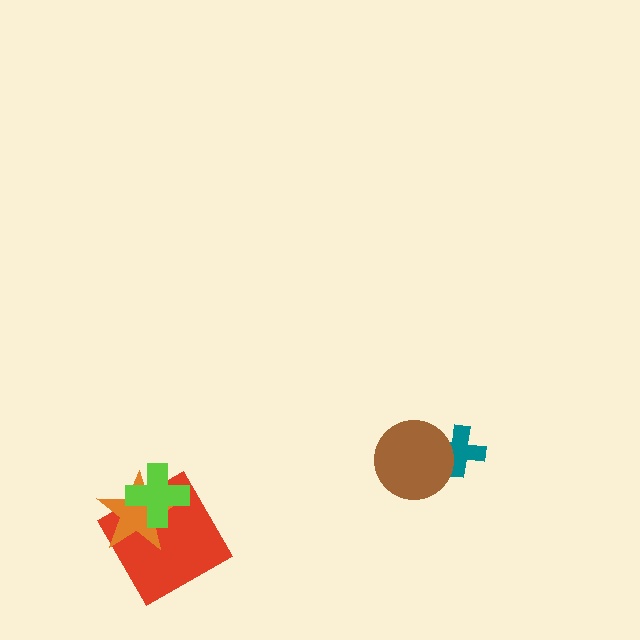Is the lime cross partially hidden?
No, no other shape covers it.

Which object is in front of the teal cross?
The brown circle is in front of the teal cross.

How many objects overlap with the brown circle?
1 object overlaps with the brown circle.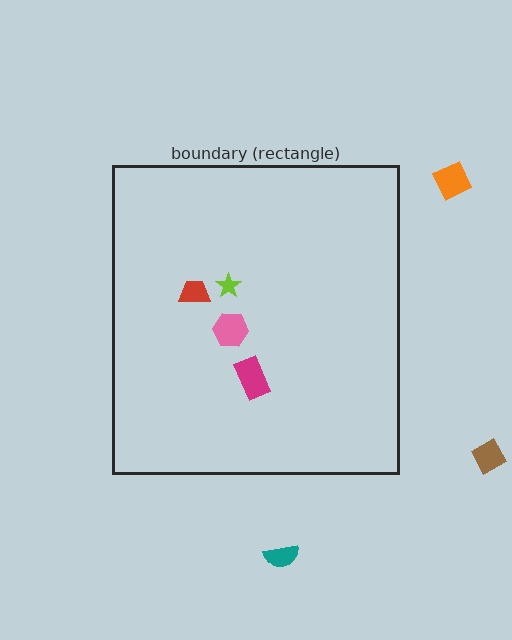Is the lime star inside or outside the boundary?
Inside.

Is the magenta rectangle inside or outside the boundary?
Inside.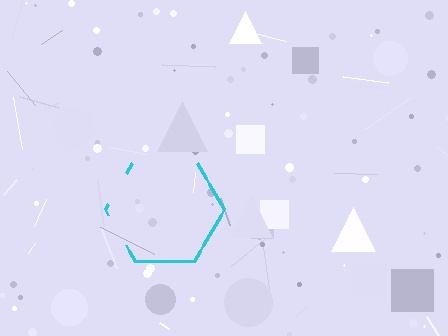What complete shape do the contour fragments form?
The contour fragments form a hexagon.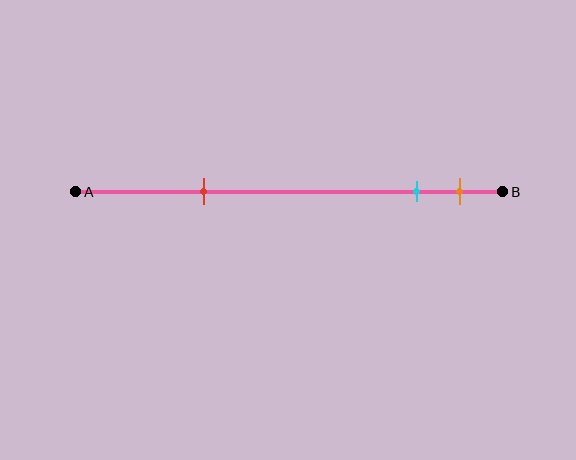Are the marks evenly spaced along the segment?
No, the marks are not evenly spaced.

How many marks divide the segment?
There are 3 marks dividing the segment.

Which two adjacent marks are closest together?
The cyan and orange marks are the closest adjacent pair.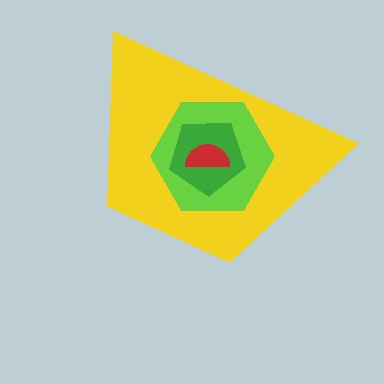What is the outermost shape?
The yellow trapezoid.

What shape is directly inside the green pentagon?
The red semicircle.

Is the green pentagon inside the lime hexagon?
Yes.